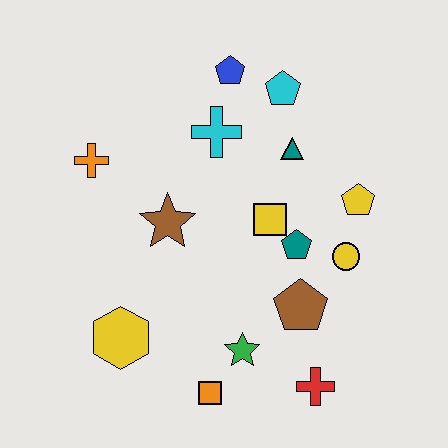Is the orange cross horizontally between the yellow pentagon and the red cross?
No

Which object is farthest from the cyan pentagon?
The orange square is farthest from the cyan pentagon.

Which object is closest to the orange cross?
The brown star is closest to the orange cross.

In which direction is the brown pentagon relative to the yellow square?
The brown pentagon is below the yellow square.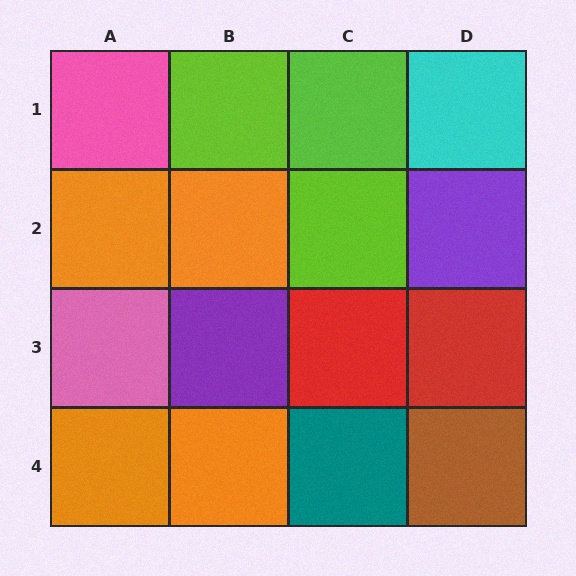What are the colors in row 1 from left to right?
Pink, lime, lime, cyan.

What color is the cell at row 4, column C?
Teal.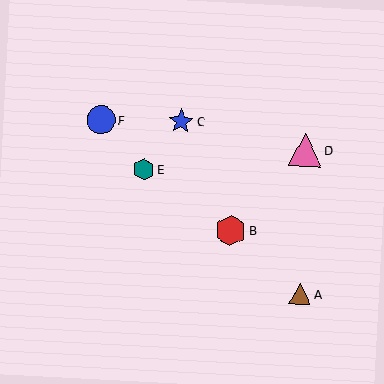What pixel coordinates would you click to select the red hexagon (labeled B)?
Click at (231, 230) to select the red hexagon B.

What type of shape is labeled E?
Shape E is a teal hexagon.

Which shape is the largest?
The pink triangle (labeled D) is the largest.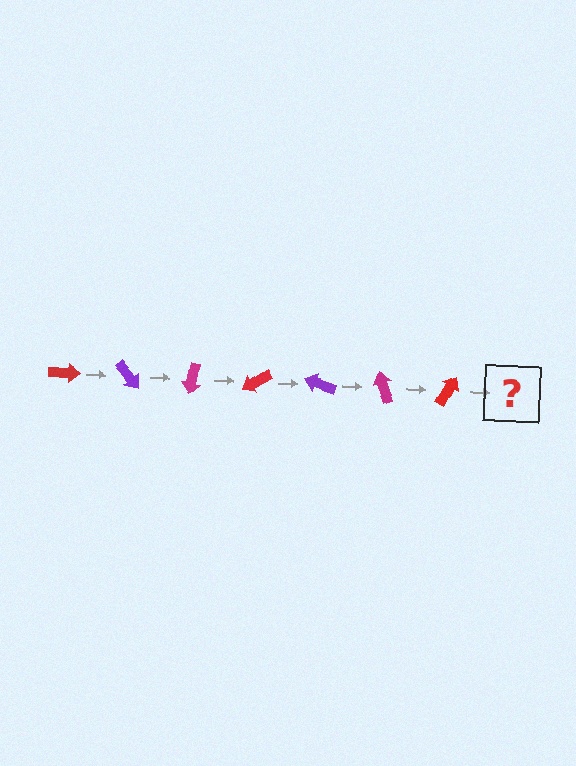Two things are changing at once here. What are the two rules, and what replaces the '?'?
The two rules are that it rotates 50 degrees each step and the color cycles through red, purple, and magenta. The '?' should be a purple arrow, rotated 350 degrees from the start.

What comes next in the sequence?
The next element should be a purple arrow, rotated 350 degrees from the start.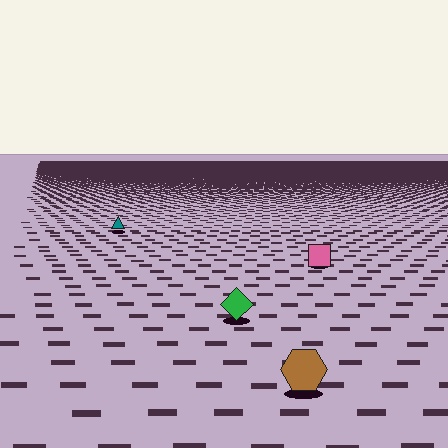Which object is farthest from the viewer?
The teal triangle is farthest from the viewer. It appears smaller and the ground texture around it is denser.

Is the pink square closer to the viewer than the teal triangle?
Yes. The pink square is closer — you can tell from the texture gradient: the ground texture is coarser near it.